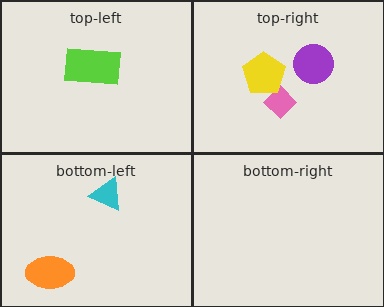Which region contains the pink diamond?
The top-right region.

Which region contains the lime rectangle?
The top-left region.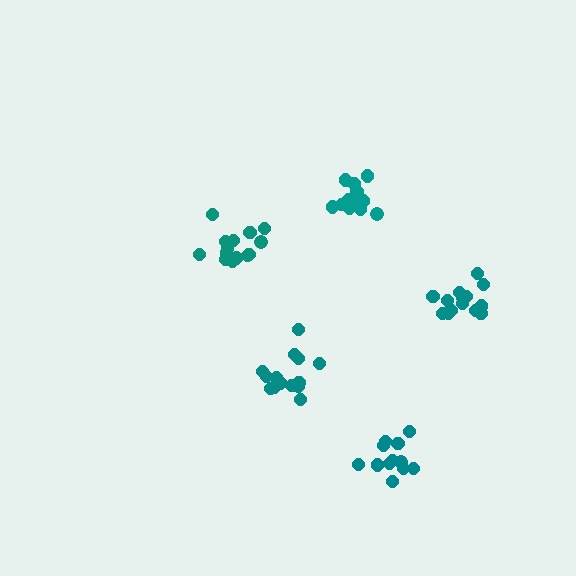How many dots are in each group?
Group 1: 13 dots, Group 2: 12 dots, Group 3: 14 dots, Group 4: 14 dots, Group 5: 14 dots (67 total).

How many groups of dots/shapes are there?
There are 5 groups.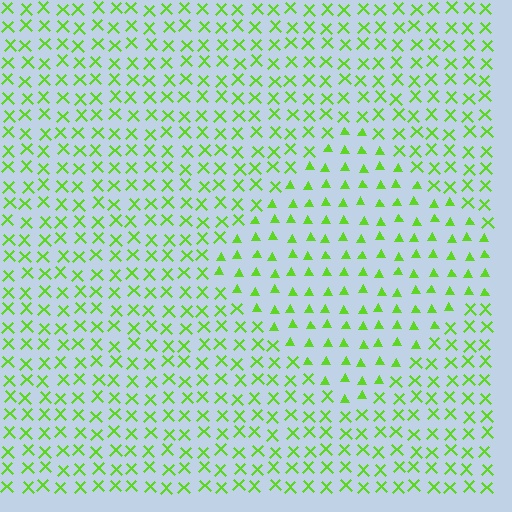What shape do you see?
I see a diamond.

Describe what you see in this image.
The image is filled with small lime elements arranged in a uniform grid. A diamond-shaped region contains triangles, while the surrounding area contains X marks. The boundary is defined purely by the change in element shape.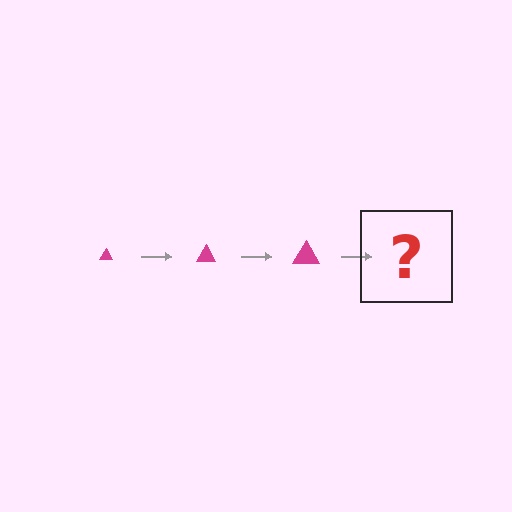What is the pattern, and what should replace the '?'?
The pattern is that the triangle gets progressively larger each step. The '?' should be a magenta triangle, larger than the previous one.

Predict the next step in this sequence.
The next step is a magenta triangle, larger than the previous one.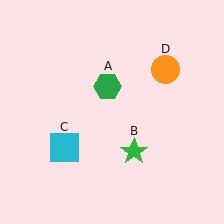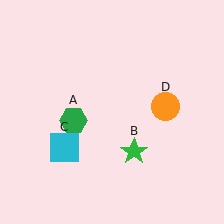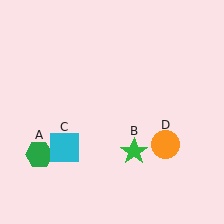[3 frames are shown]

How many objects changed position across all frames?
2 objects changed position: green hexagon (object A), orange circle (object D).